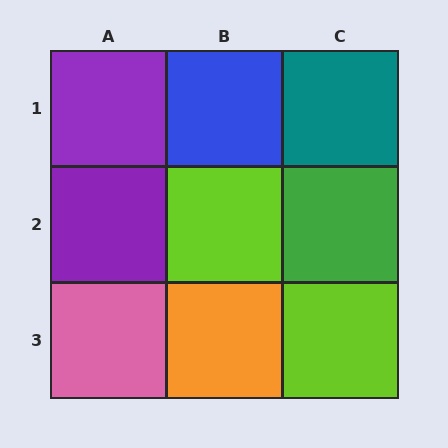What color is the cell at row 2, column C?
Green.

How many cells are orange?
1 cell is orange.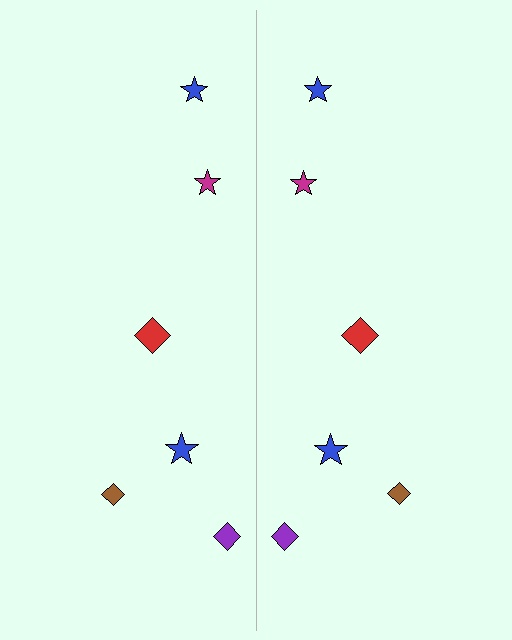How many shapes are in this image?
There are 12 shapes in this image.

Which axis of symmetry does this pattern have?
The pattern has a vertical axis of symmetry running through the center of the image.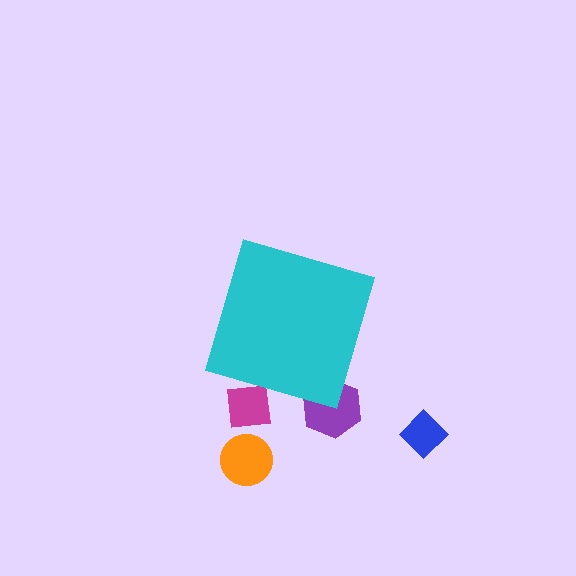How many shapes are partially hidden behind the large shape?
2 shapes are partially hidden.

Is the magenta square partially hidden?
Yes, the magenta square is partially hidden behind the cyan diamond.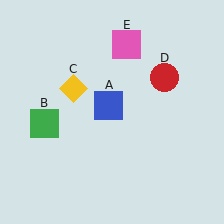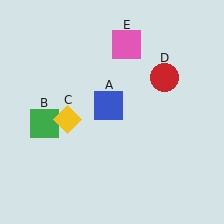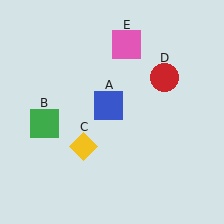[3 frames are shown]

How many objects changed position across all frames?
1 object changed position: yellow diamond (object C).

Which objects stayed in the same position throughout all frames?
Blue square (object A) and green square (object B) and red circle (object D) and pink square (object E) remained stationary.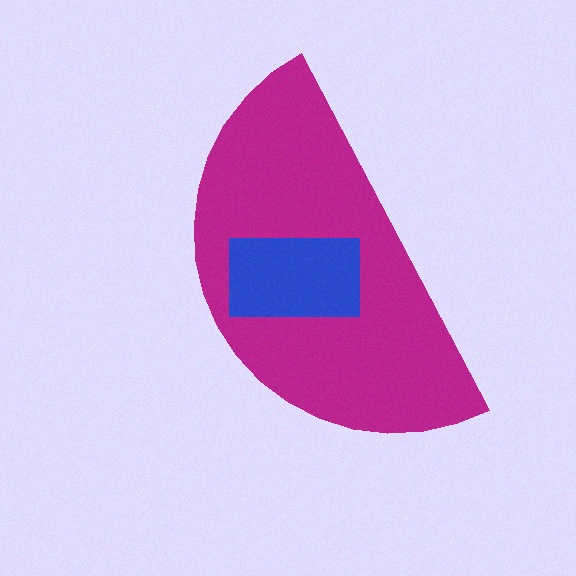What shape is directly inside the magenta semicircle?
The blue rectangle.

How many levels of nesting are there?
2.